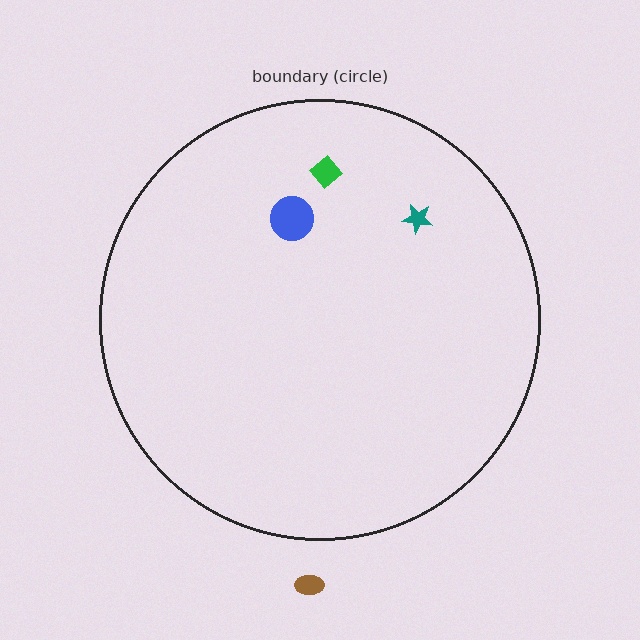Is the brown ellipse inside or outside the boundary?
Outside.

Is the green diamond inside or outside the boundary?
Inside.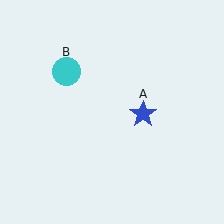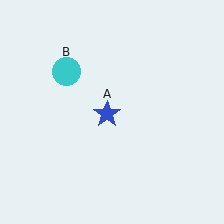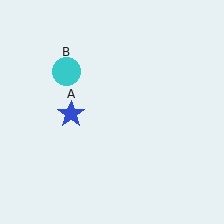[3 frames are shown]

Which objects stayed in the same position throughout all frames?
Cyan circle (object B) remained stationary.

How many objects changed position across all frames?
1 object changed position: blue star (object A).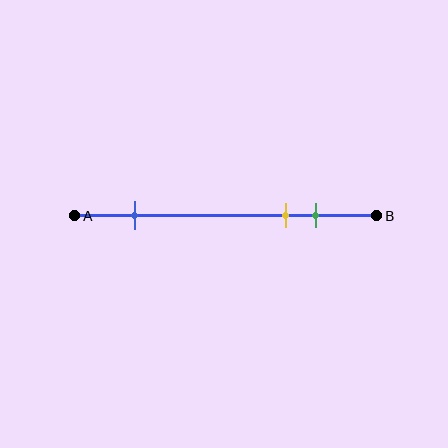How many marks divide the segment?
There are 3 marks dividing the segment.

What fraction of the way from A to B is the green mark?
The green mark is approximately 80% (0.8) of the way from A to B.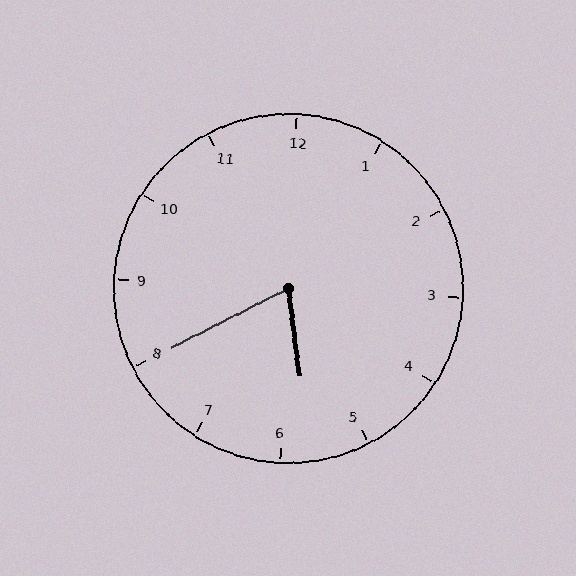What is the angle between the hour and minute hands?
Approximately 70 degrees.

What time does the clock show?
5:40.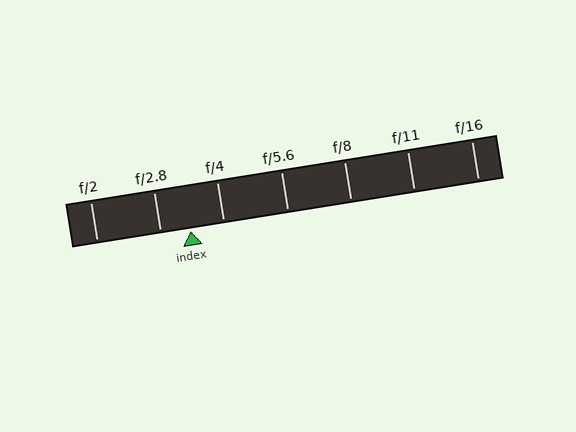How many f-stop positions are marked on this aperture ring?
There are 7 f-stop positions marked.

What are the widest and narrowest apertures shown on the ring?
The widest aperture shown is f/2 and the narrowest is f/16.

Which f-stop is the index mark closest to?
The index mark is closest to f/2.8.